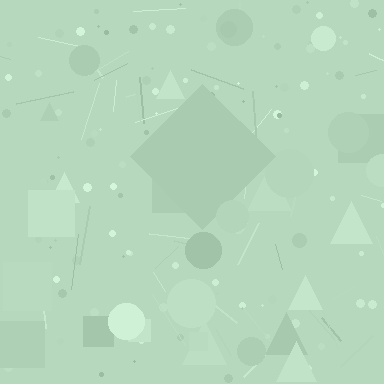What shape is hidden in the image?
A diamond is hidden in the image.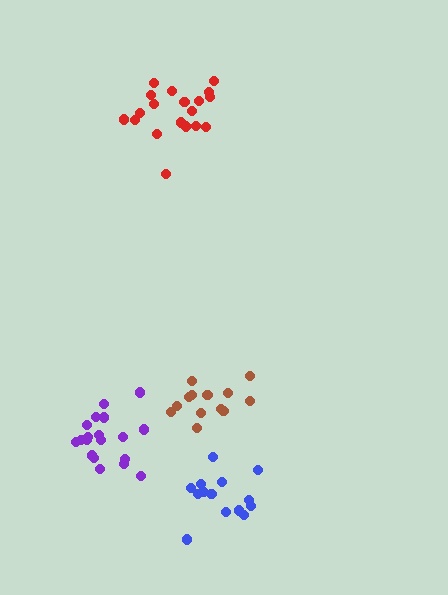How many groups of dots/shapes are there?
There are 4 groups.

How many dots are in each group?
Group 1: 19 dots, Group 2: 19 dots, Group 3: 14 dots, Group 4: 13 dots (65 total).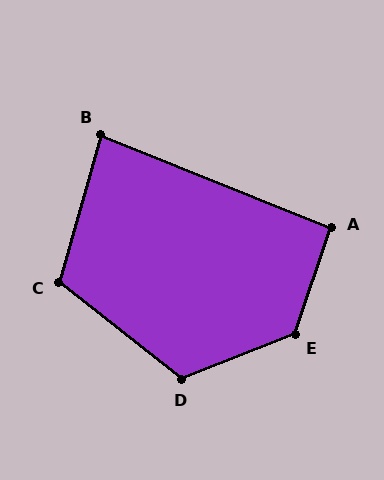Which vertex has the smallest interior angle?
B, at approximately 84 degrees.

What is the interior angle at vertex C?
Approximately 113 degrees (obtuse).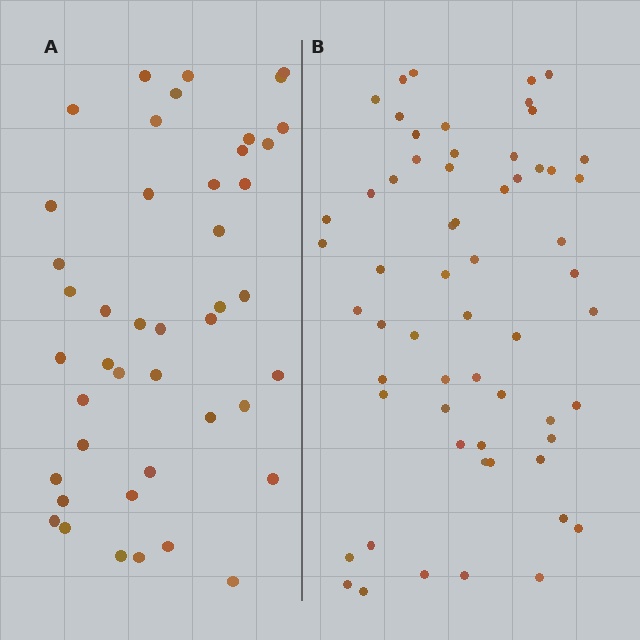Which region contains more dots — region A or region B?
Region B (the right region) has more dots.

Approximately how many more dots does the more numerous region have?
Region B has approximately 15 more dots than region A.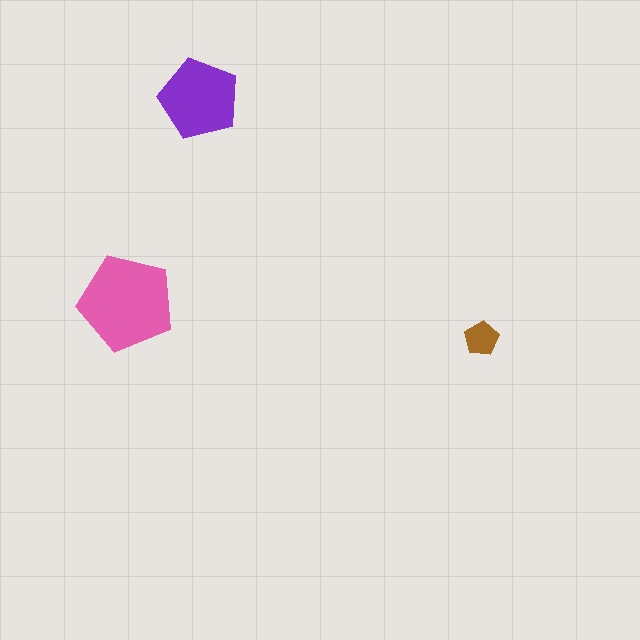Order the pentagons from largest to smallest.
the pink one, the purple one, the brown one.